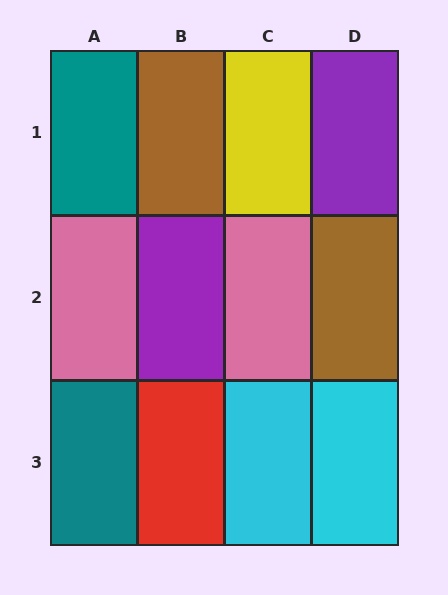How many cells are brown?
2 cells are brown.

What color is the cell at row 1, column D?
Purple.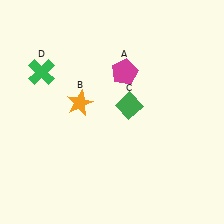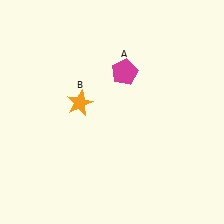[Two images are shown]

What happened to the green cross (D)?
The green cross (D) was removed in Image 2. It was in the top-left area of Image 1.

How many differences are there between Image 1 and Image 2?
There are 2 differences between the two images.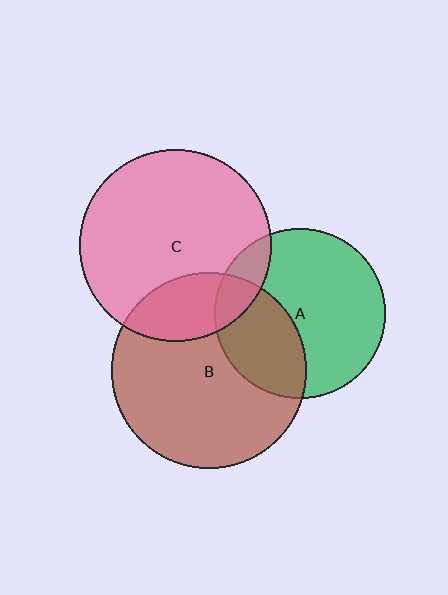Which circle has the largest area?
Circle B (brown).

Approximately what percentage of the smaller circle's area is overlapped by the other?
Approximately 35%.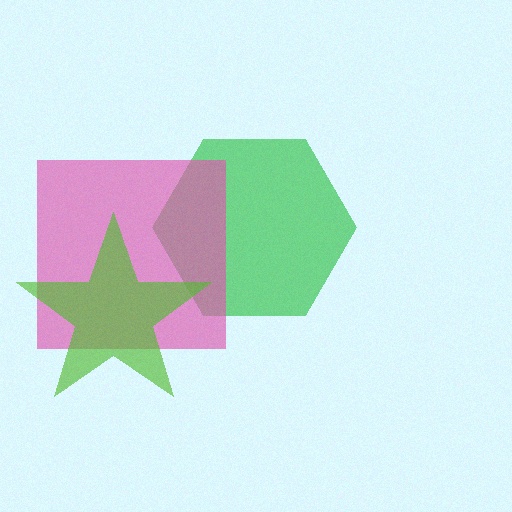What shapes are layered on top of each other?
The layered shapes are: a green hexagon, a pink square, a lime star.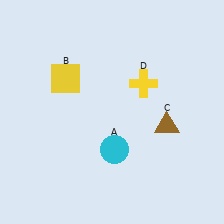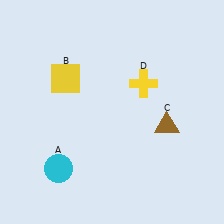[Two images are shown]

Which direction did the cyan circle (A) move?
The cyan circle (A) moved left.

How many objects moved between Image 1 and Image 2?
1 object moved between the two images.